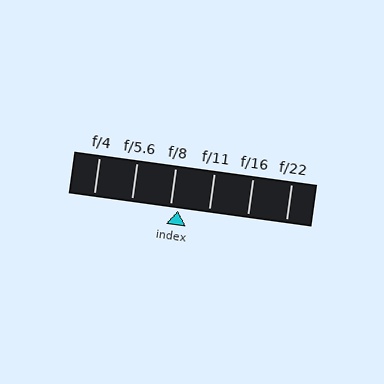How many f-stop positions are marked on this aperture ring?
There are 6 f-stop positions marked.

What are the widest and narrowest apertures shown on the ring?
The widest aperture shown is f/4 and the narrowest is f/22.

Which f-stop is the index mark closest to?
The index mark is closest to f/8.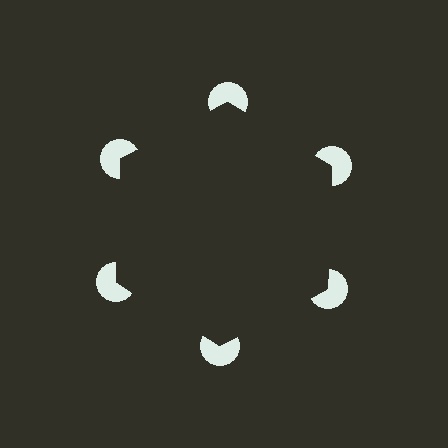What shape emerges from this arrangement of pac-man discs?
An illusory hexagon — its edges are inferred from the aligned wedge cuts in the pac-man discs, not physically drawn.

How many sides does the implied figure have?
6 sides.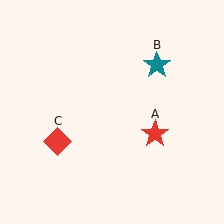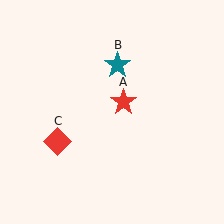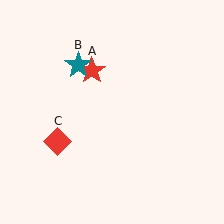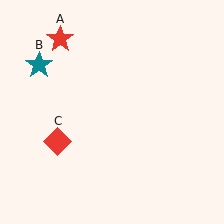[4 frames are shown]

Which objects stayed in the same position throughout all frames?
Red diamond (object C) remained stationary.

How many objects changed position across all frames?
2 objects changed position: red star (object A), teal star (object B).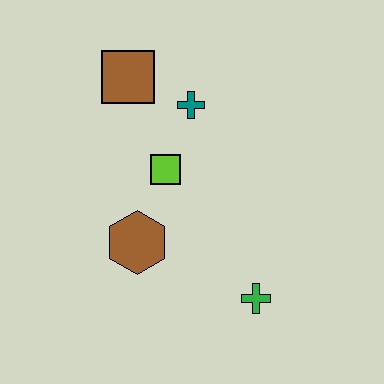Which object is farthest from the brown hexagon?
The brown square is farthest from the brown hexagon.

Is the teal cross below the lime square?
No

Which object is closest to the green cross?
The brown hexagon is closest to the green cross.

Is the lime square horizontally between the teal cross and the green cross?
No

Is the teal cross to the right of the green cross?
No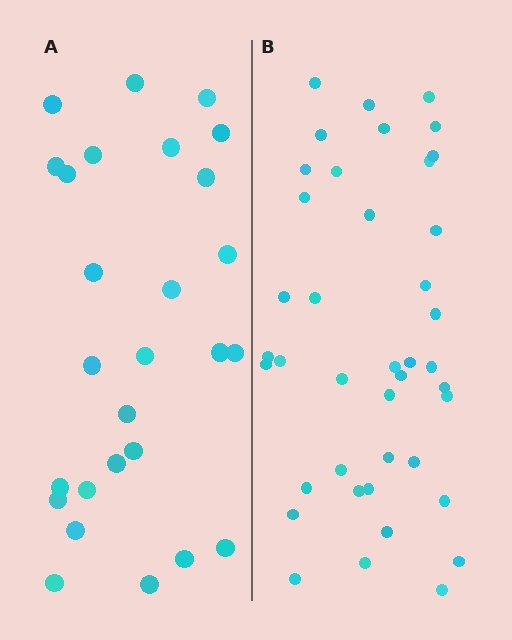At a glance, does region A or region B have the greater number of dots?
Region B (the right region) has more dots.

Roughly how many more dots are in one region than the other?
Region B has approximately 15 more dots than region A.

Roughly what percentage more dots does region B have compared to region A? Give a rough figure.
About 50% more.